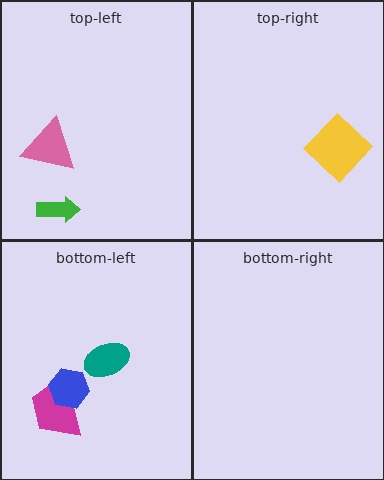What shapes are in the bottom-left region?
The magenta trapezoid, the teal ellipse, the blue hexagon.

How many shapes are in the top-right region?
1.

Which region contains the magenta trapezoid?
The bottom-left region.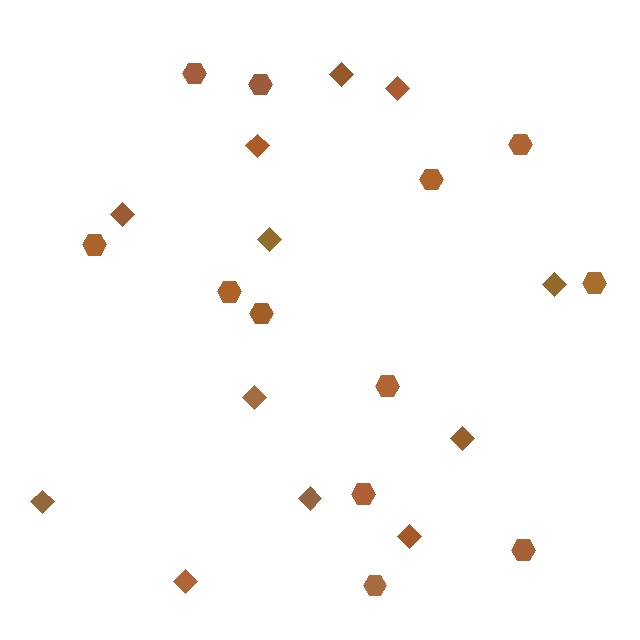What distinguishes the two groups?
There are 2 groups: one group of hexagons (12) and one group of diamonds (12).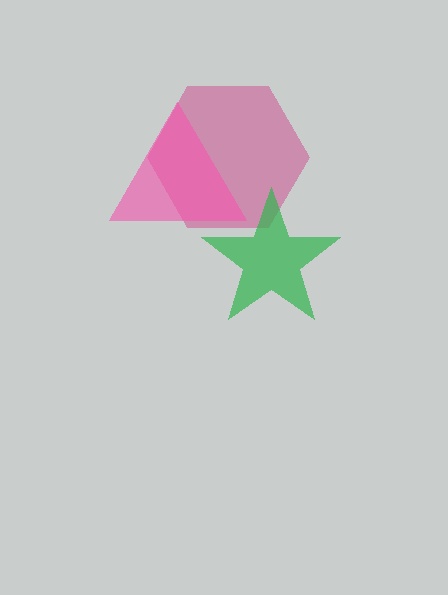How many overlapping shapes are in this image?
There are 3 overlapping shapes in the image.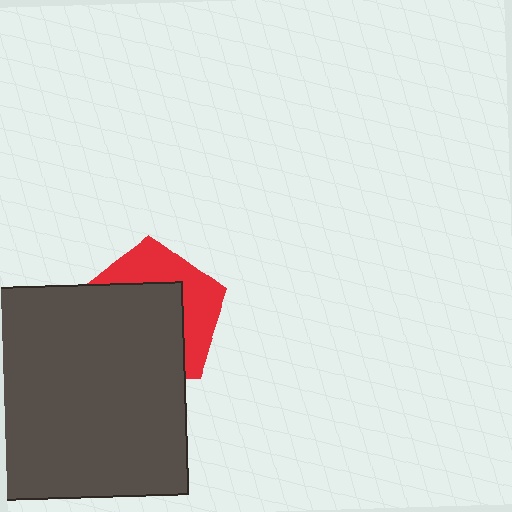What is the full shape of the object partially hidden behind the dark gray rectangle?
The partially hidden object is a red pentagon.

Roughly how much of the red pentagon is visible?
A small part of it is visible (roughly 40%).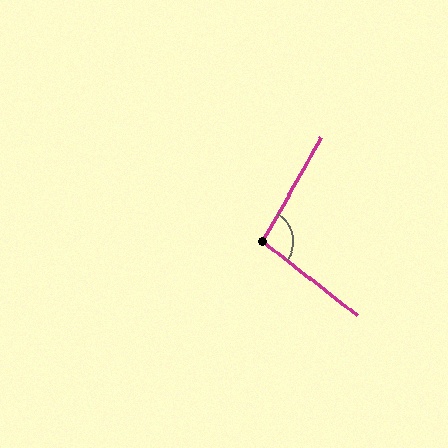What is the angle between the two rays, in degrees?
Approximately 98 degrees.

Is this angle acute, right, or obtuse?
It is obtuse.